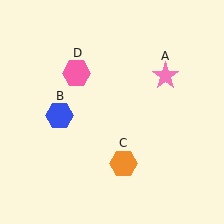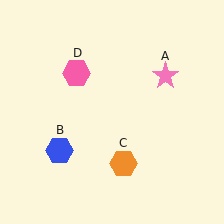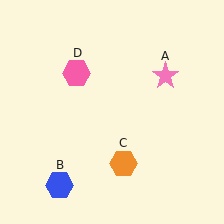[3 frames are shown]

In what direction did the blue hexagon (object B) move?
The blue hexagon (object B) moved down.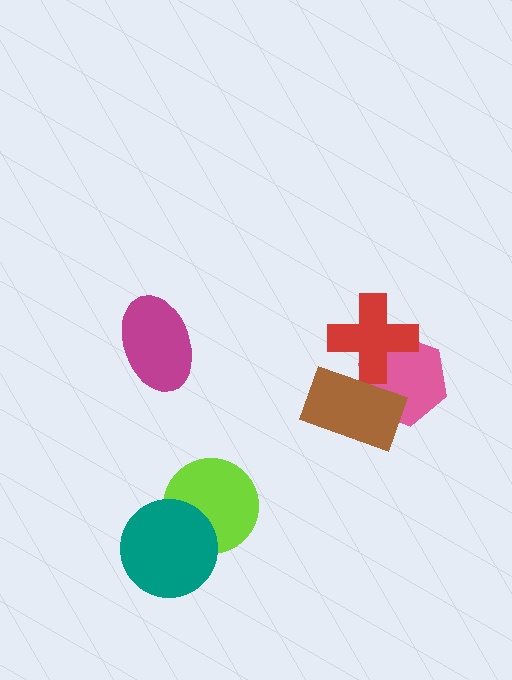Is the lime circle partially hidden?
Yes, it is partially covered by another shape.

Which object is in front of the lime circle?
The teal circle is in front of the lime circle.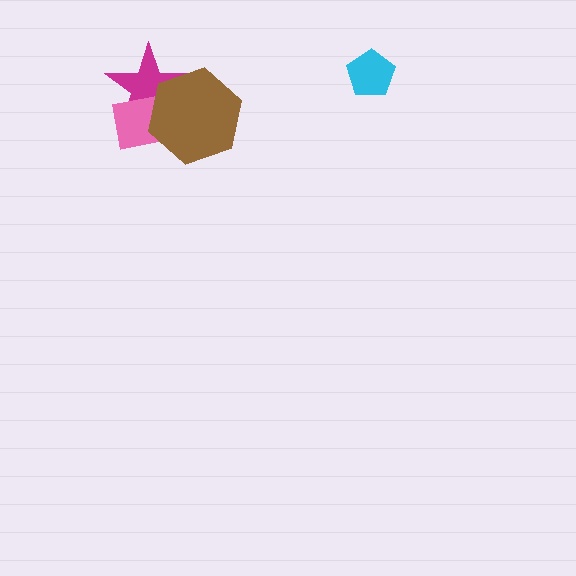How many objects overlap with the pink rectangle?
2 objects overlap with the pink rectangle.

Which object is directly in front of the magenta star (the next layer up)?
The pink rectangle is directly in front of the magenta star.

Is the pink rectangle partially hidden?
Yes, it is partially covered by another shape.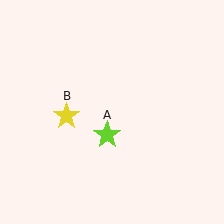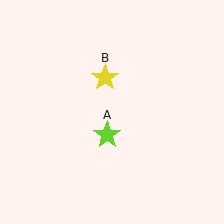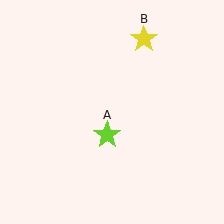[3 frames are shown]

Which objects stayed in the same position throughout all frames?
Lime star (object A) remained stationary.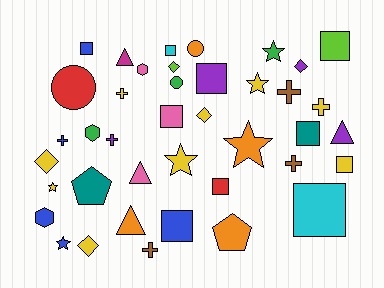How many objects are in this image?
There are 40 objects.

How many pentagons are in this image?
There are 2 pentagons.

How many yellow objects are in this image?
There are 9 yellow objects.